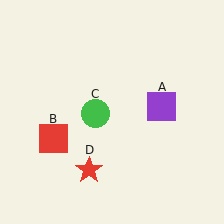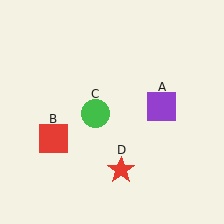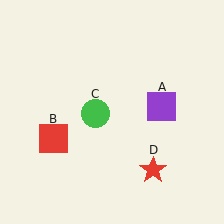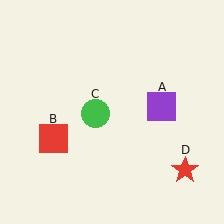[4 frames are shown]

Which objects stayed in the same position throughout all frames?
Purple square (object A) and red square (object B) and green circle (object C) remained stationary.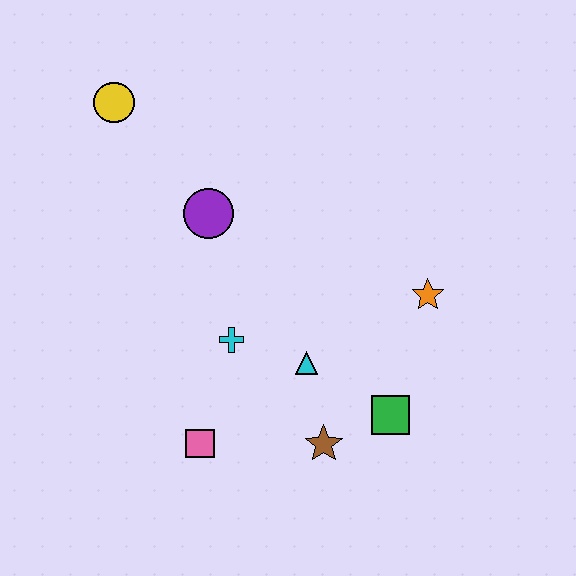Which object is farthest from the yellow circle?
The green square is farthest from the yellow circle.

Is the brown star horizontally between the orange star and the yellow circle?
Yes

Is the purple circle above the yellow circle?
No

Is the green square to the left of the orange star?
Yes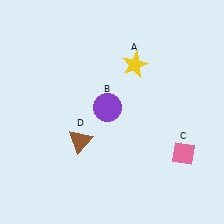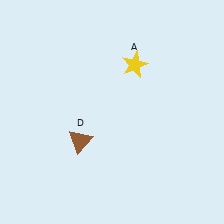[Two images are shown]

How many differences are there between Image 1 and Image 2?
There are 2 differences between the two images.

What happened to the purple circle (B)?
The purple circle (B) was removed in Image 2. It was in the top-left area of Image 1.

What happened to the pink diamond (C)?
The pink diamond (C) was removed in Image 2. It was in the bottom-right area of Image 1.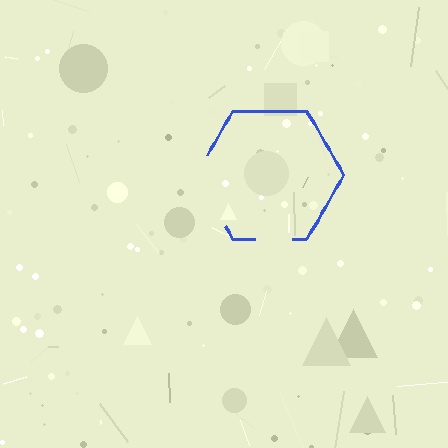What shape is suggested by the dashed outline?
The dashed outline suggests a hexagon.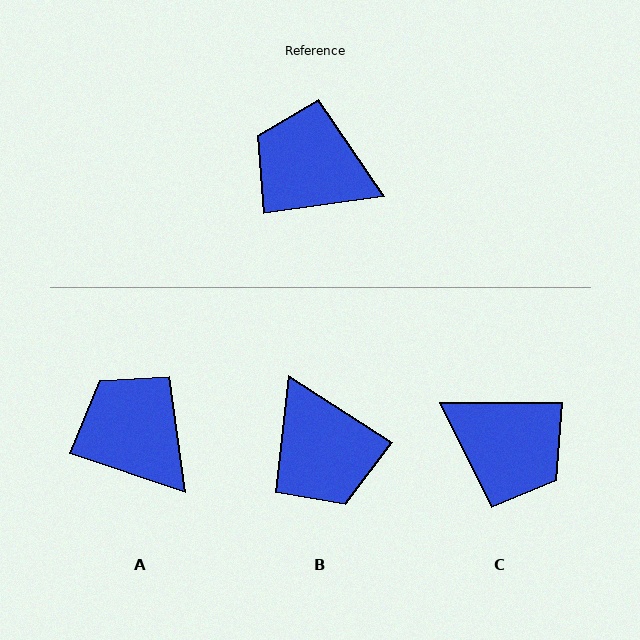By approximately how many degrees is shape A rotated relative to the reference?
Approximately 26 degrees clockwise.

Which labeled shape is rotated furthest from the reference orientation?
C, about 172 degrees away.